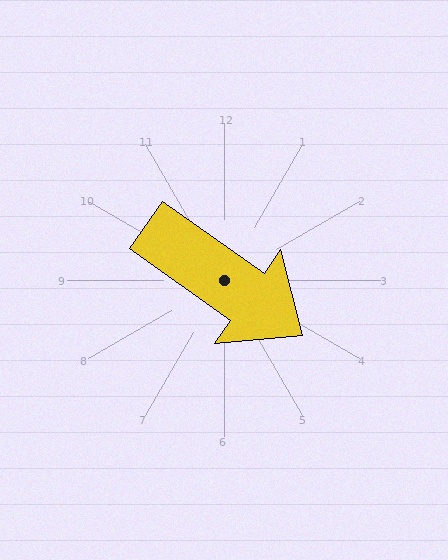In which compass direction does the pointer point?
Southeast.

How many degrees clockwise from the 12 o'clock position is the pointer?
Approximately 125 degrees.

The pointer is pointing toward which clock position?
Roughly 4 o'clock.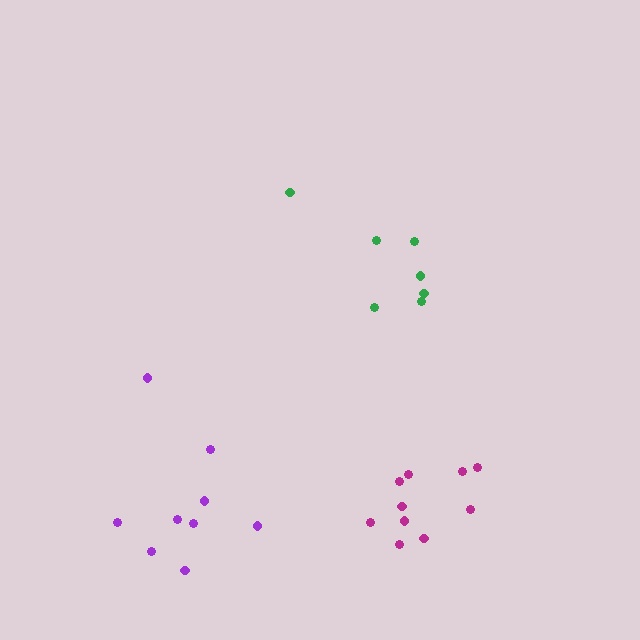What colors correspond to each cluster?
The clusters are colored: green, magenta, purple.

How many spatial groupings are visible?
There are 3 spatial groupings.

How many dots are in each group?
Group 1: 7 dots, Group 2: 10 dots, Group 3: 9 dots (26 total).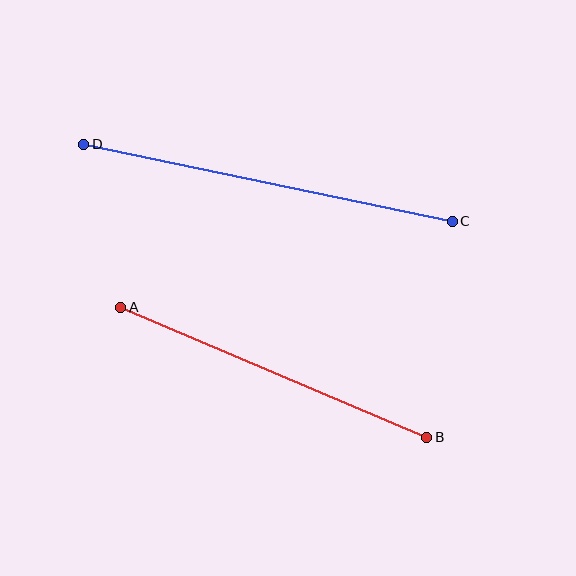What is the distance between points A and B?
The distance is approximately 332 pixels.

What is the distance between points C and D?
The distance is approximately 376 pixels.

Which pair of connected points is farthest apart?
Points C and D are farthest apart.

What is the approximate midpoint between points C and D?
The midpoint is at approximately (268, 183) pixels.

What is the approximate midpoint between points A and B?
The midpoint is at approximately (274, 372) pixels.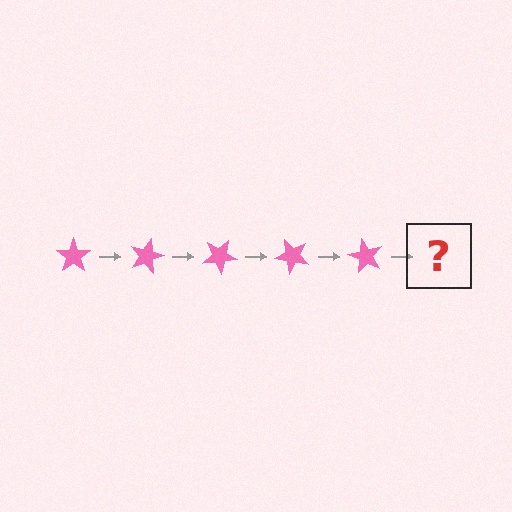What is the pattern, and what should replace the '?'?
The pattern is that the star rotates 15 degrees each step. The '?' should be a pink star rotated 75 degrees.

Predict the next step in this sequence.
The next step is a pink star rotated 75 degrees.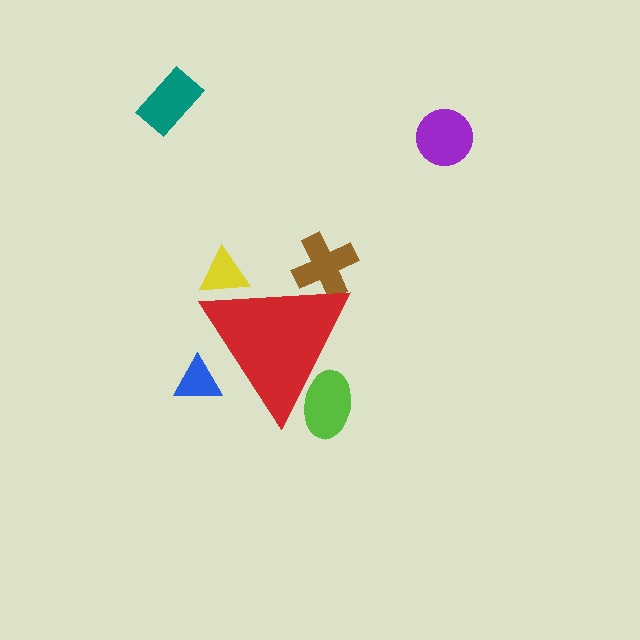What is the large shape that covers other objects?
A red triangle.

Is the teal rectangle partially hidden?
No, the teal rectangle is fully visible.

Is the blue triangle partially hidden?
Yes, the blue triangle is partially hidden behind the red triangle.